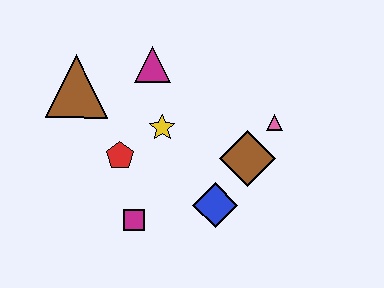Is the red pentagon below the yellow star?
Yes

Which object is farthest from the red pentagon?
The pink triangle is farthest from the red pentagon.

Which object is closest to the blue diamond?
The brown diamond is closest to the blue diamond.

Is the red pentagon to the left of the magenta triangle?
Yes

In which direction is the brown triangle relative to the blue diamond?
The brown triangle is to the left of the blue diamond.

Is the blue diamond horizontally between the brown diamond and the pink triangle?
No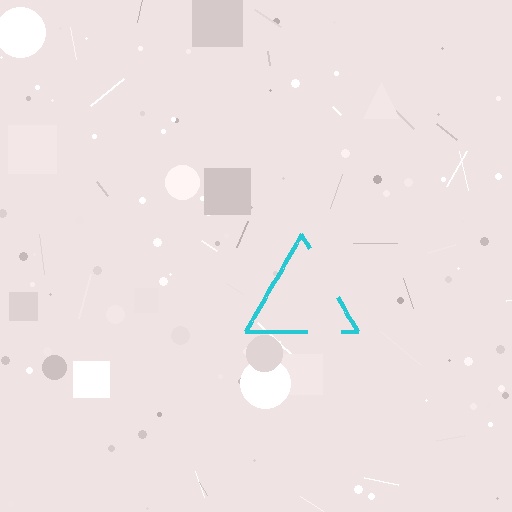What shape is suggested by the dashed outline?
The dashed outline suggests a triangle.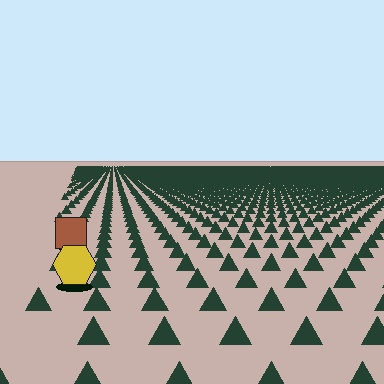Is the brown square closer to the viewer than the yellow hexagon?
No. The yellow hexagon is closer — you can tell from the texture gradient: the ground texture is coarser near it.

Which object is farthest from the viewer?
The brown square is farthest from the viewer. It appears smaller and the ground texture around it is denser.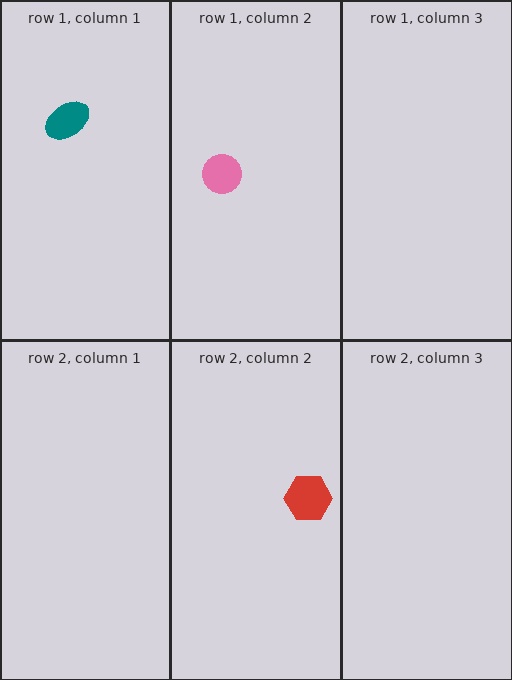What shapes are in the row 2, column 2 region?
The red hexagon.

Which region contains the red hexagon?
The row 2, column 2 region.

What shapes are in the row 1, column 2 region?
The pink circle.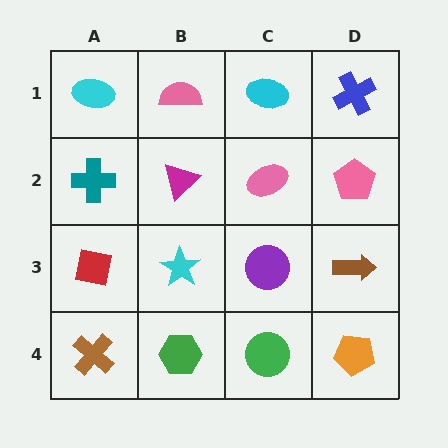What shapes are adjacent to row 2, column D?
A blue cross (row 1, column D), a brown arrow (row 3, column D), a pink ellipse (row 2, column C).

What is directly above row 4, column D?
A brown arrow.